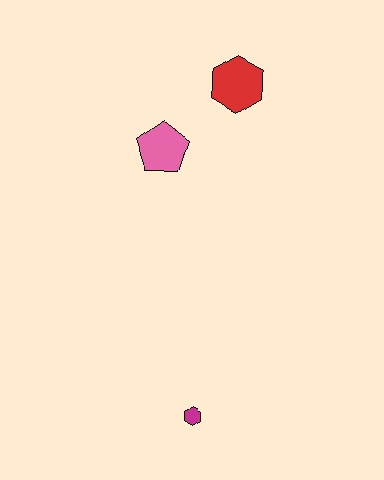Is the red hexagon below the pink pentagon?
No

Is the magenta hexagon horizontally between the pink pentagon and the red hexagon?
Yes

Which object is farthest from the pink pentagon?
The magenta hexagon is farthest from the pink pentagon.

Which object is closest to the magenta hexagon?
The pink pentagon is closest to the magenta hexagon.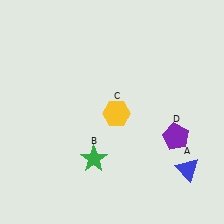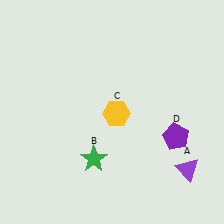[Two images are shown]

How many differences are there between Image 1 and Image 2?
There is 1 difference between the two images.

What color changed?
The triangle (A) changed from blue in Image 1 to purple in Image 2.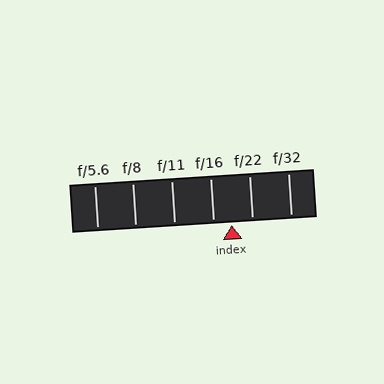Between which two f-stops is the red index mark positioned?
The index mark is between f/16 and f/22.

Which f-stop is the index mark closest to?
The index mark is closest to f/16.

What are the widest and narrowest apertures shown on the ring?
The widest aperture shown is f/5.6 and the narrowest is f/32.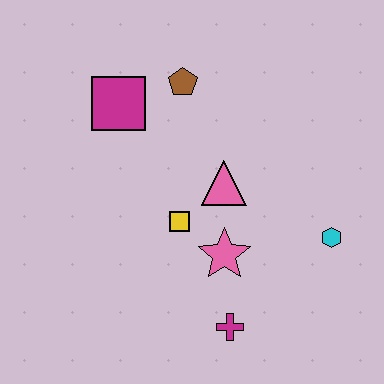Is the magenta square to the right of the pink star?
No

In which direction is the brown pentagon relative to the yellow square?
The brown pentagon is above the yellow square.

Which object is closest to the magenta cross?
The pink star is closest to the magenta cross.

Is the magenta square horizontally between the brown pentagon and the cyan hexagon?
No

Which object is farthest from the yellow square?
The cyan hexagon is farthest from the yellow square.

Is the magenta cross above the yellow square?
No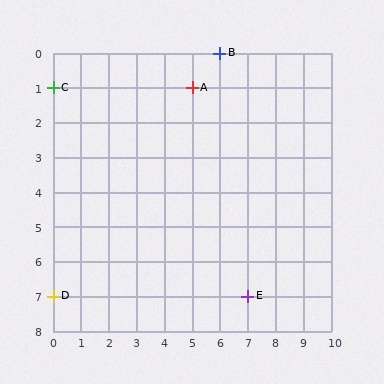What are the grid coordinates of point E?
Point E is at grid coordinates (7, 7).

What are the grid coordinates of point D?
Point D is at grid coordinates (0, 7).